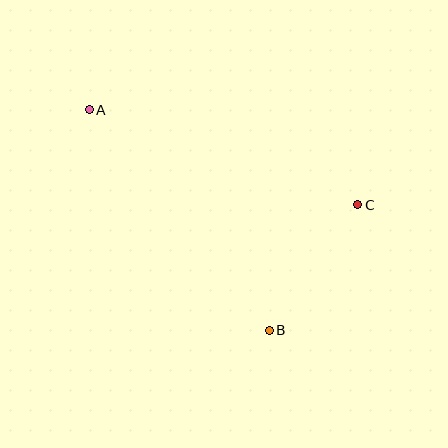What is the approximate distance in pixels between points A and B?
The distance between A and B is approximately 285 pixels.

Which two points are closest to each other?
Points B and C are closest to each other.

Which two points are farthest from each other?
Points A and C are farthest from each other.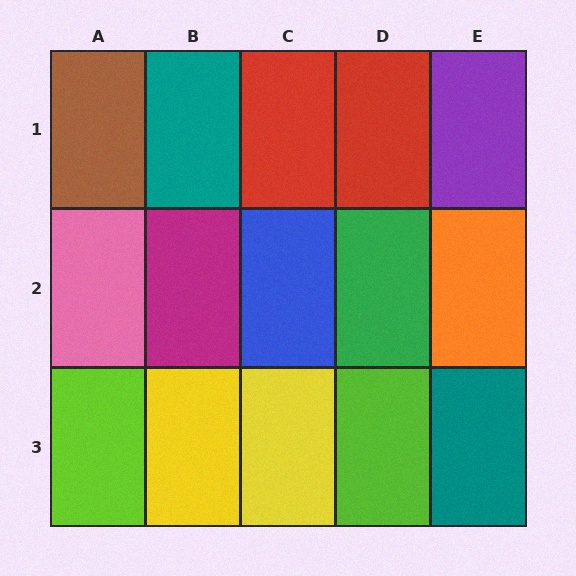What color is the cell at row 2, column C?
Blue.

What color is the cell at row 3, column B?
Yellow.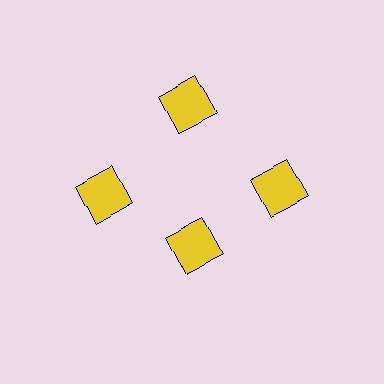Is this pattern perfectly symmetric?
No. The 4 yellow squares are arranged in a ring, but one element near the 6 o'clock position is pulled inward toward the center, breaking the 4-fold rotational symmetry.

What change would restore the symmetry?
The symmetry would be restored by moving it outward, back onto the ring so that all 4 squares sit at equal angles and equal distance from the center.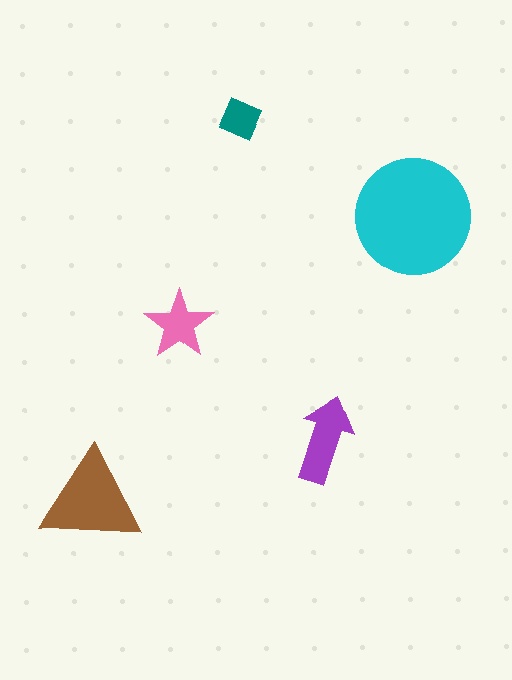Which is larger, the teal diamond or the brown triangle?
The brown triangle.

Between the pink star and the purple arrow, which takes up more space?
The purple arrow.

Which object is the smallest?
The teal diamond.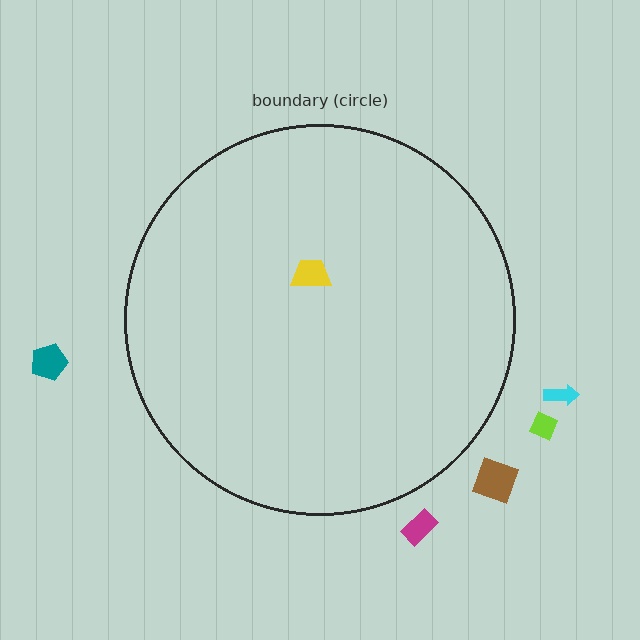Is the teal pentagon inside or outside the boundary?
Outside.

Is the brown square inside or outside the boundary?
Outside.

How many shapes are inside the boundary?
1 inside, 5 outside.